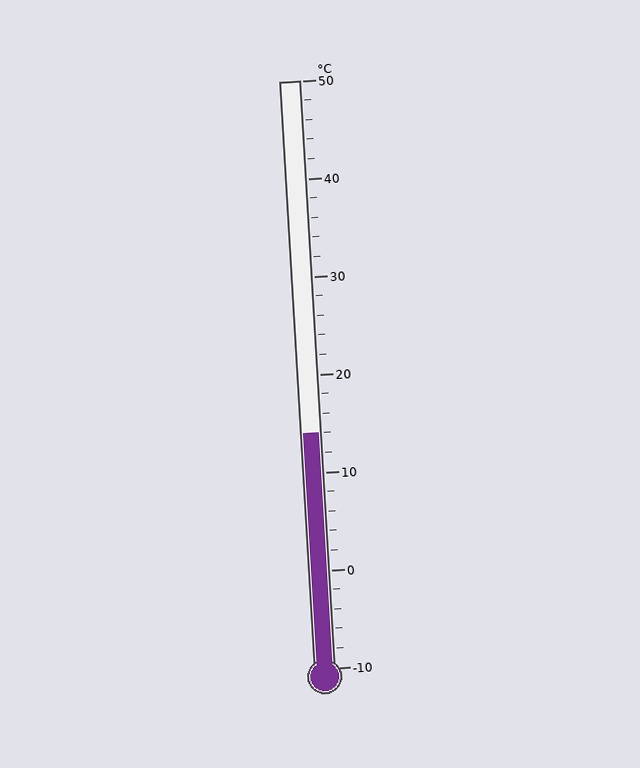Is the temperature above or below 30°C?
The temperature is below 30°C.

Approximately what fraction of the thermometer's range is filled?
The thermometer is filled to approximately 40% of its range.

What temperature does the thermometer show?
The thermometer shows approximately 14°C.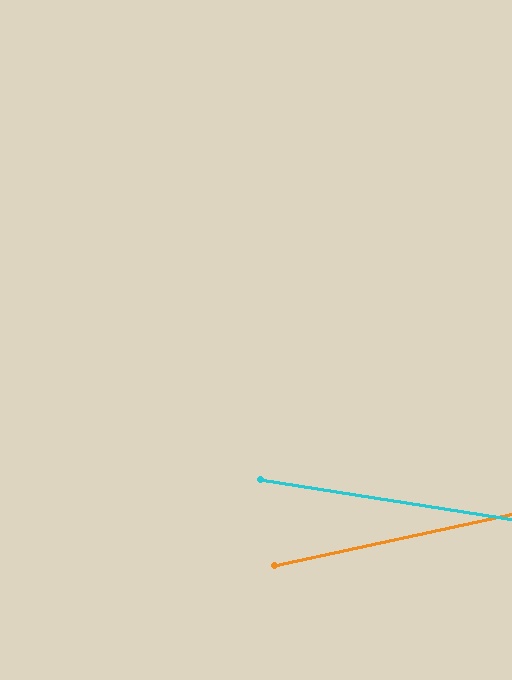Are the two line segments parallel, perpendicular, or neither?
Neither parallel nor perpendicular — they differ by about 21°.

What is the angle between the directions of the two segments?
Approximately 21 degrees.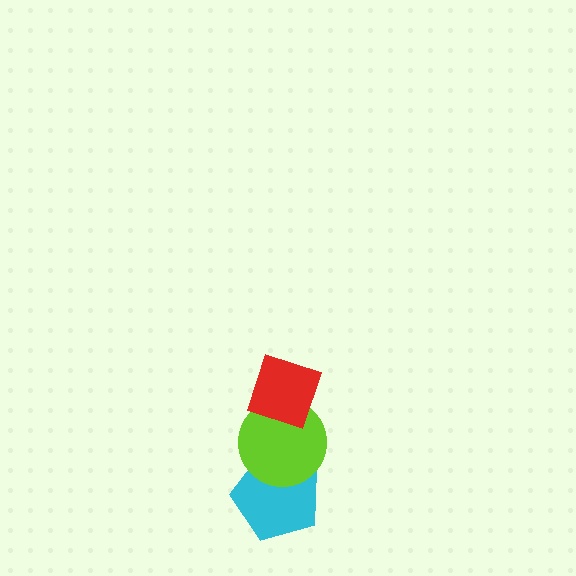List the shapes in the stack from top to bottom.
From top to bottom: the red diamond, the lime circle, the cyan pentagon.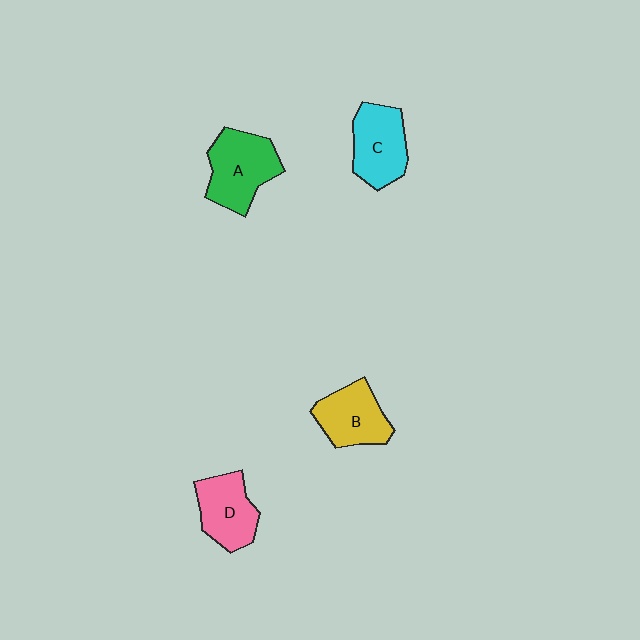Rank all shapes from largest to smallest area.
From largest to smallest: A (green), C (cyan), D (pink), B (yellow).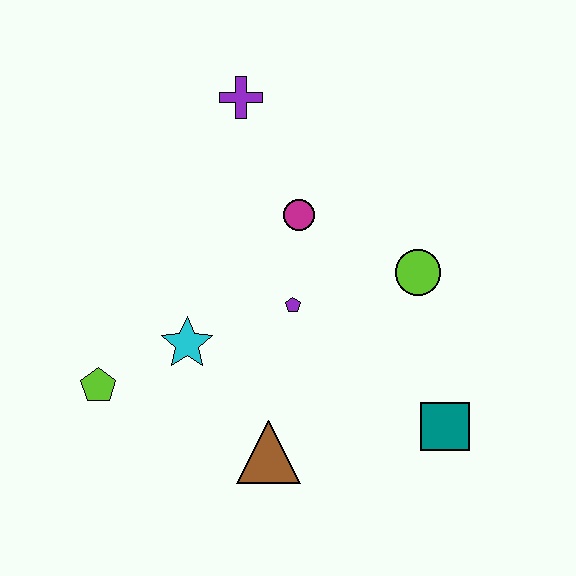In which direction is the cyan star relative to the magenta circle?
The cyan star is below the magenta circle.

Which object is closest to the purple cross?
The magenta circle is closest to the purple cross.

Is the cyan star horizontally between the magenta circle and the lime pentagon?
Yes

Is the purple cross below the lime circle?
No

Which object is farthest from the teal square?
The purple cross is farthest from the teal square.